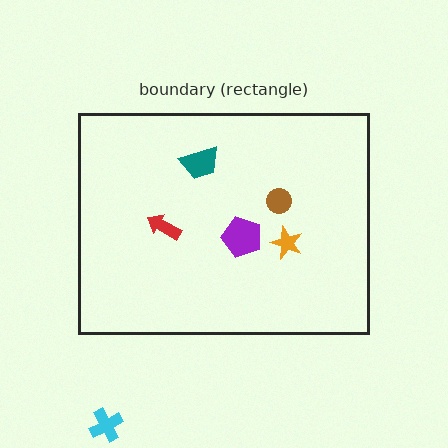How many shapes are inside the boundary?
5 inside, 1 outside.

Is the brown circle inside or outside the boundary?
Inside.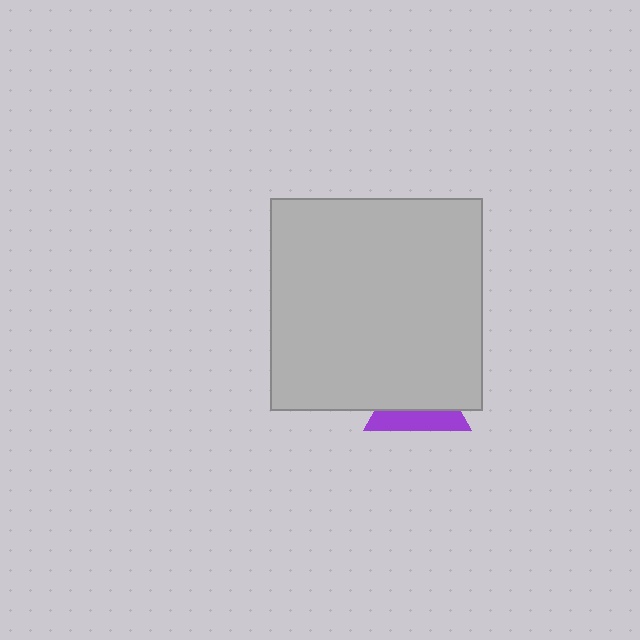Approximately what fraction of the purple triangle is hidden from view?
Roughly 63% of the purple triangle is hidden behind the light gray square.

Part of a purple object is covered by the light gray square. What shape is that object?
It is a triangle.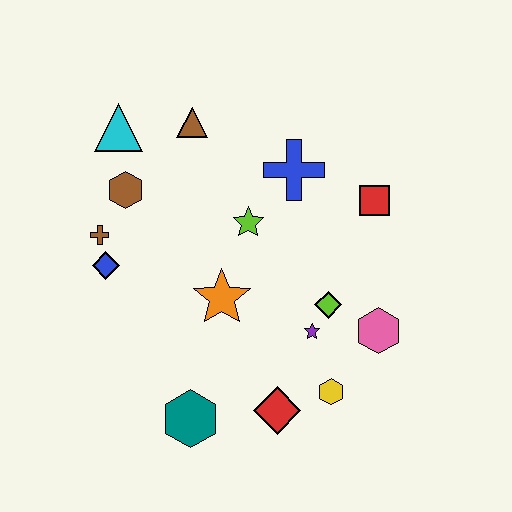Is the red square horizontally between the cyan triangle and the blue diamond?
No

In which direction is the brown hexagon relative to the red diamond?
The brown hexagon is above the red diamond.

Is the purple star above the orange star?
No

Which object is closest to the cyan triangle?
The brown hexagon is closest to the cyan triangle.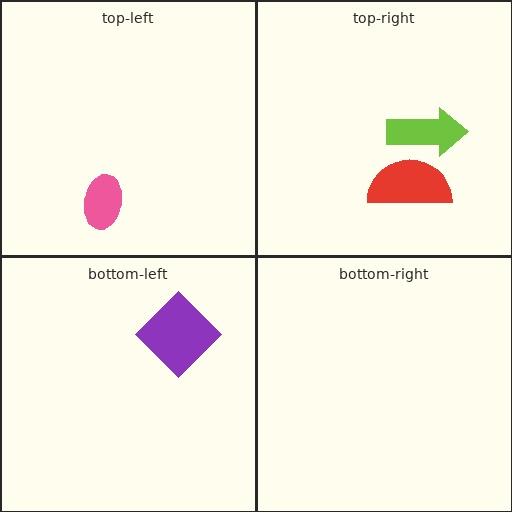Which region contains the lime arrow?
The top-right region.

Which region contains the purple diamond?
The bottom-left region.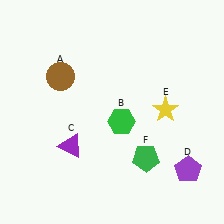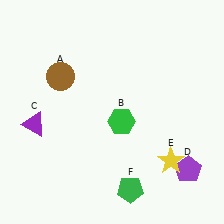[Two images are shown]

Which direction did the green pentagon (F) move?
The green pentagon (F) moved down.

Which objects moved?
The objects that moved are: the purple triangle (C), the yellow star (E), the green pentagon (F).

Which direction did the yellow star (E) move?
The yellow star (E) moved down.